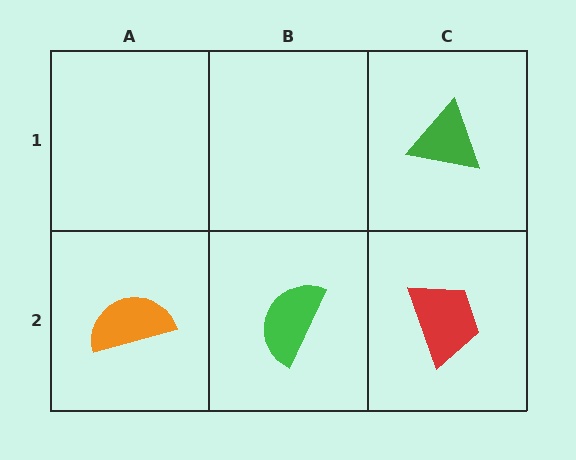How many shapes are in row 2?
3 shapes.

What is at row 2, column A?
An orange semicircle.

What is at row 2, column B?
A green semicircle.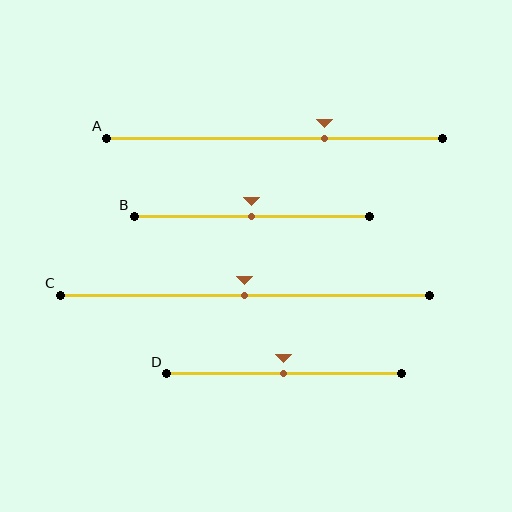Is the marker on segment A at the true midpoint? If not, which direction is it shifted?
No, the marker on segment A is shifted to the right by about 15% of the segment length.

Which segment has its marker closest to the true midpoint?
Segment B has its marker closest to the true midpoint.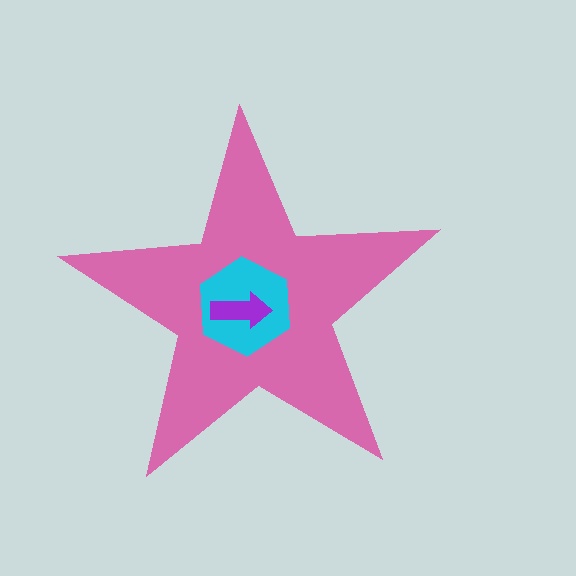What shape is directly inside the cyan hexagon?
The purple arrow.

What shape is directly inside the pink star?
The cyan hexagon.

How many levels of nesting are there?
3.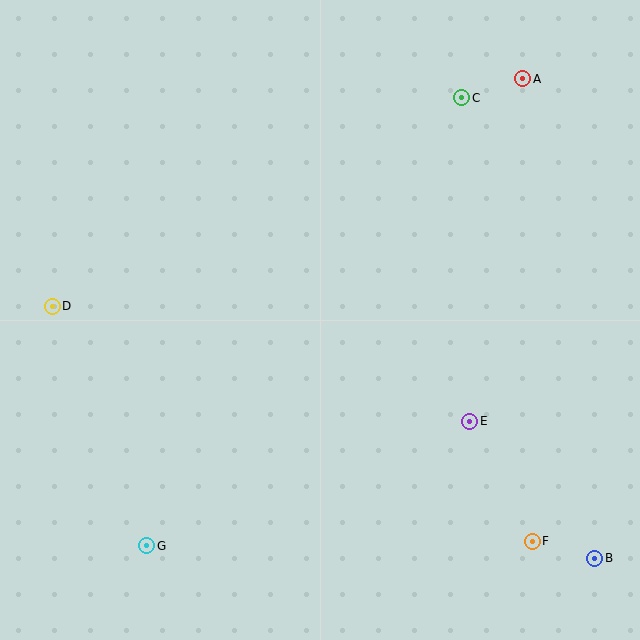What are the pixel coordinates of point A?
Point A is at (523, 79).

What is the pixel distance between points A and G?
The distance between A and G is 600 pixels.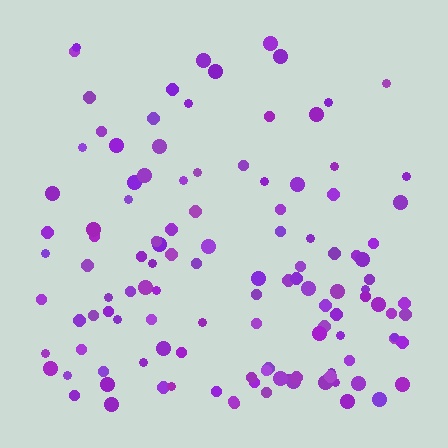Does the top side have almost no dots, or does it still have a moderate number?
Still a moderate number, just noticeably fewer than the bottom.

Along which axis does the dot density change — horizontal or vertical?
Vertical.